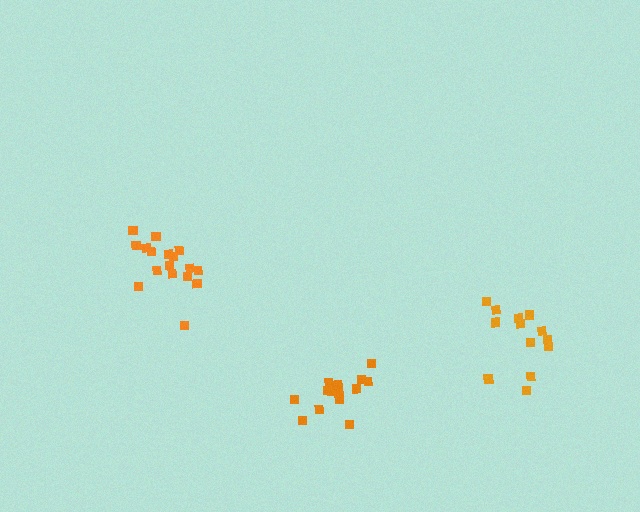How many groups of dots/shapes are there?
There are 3 groups.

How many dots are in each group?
Group 1: 17 dots, Group 2: 13 dots, Group 3: 15 dots (45 total).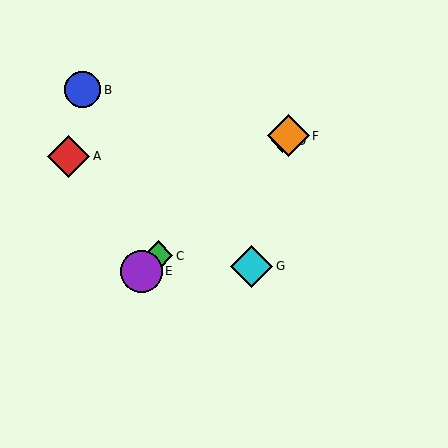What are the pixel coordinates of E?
Object E is at (141, 271).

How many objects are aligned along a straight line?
4 objects (C, D, E, F) are aligned along a straight line.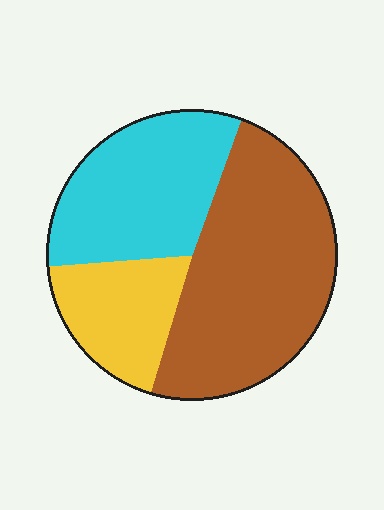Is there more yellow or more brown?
Brown.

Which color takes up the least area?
Yellow, at roughly 20%.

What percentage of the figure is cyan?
Cyan takes up between a sixth and a third of the figure.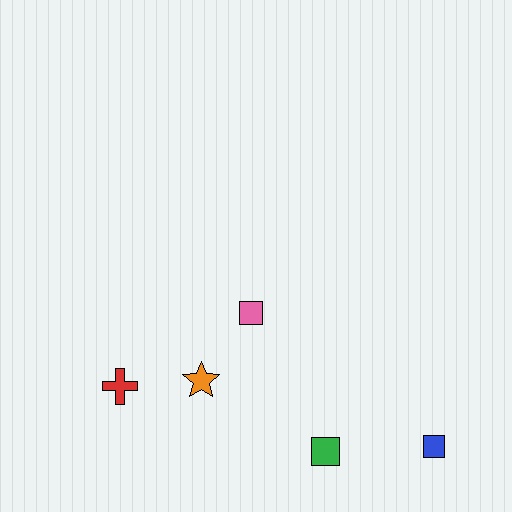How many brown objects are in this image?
There are no brown objects.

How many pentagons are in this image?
There are no pentagons.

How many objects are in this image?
There are 5 objects.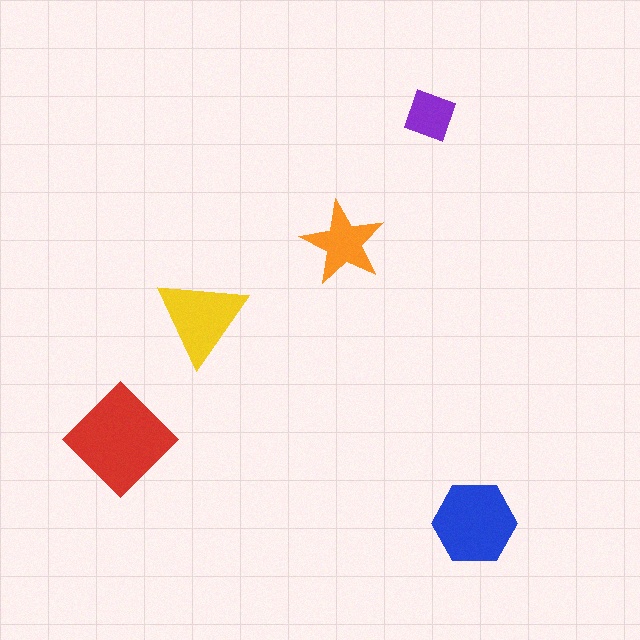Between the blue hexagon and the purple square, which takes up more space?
The blue hexagon.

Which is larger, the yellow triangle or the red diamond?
The red diamond.